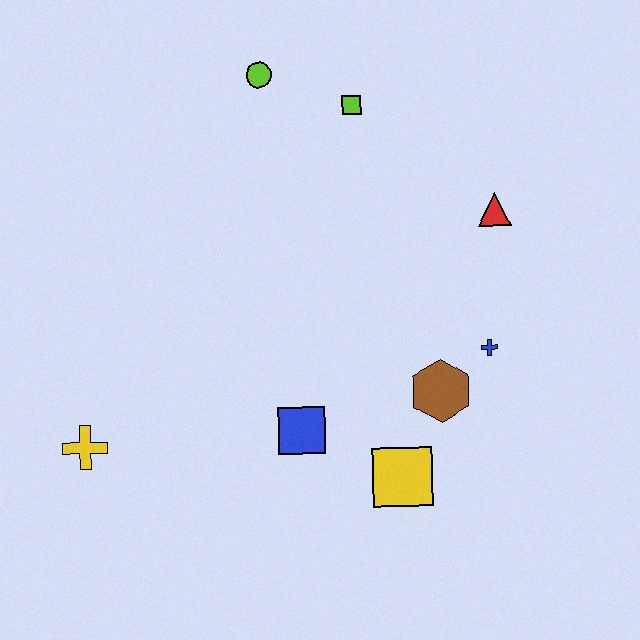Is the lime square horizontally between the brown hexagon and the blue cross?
No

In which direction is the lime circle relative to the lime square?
The lime circle is to the left of the lime square.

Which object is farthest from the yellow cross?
The red triangle is farthest from the yellow cross.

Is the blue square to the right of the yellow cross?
Yes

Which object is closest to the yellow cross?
The blue square is closest to the yellow cross.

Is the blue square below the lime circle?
Yes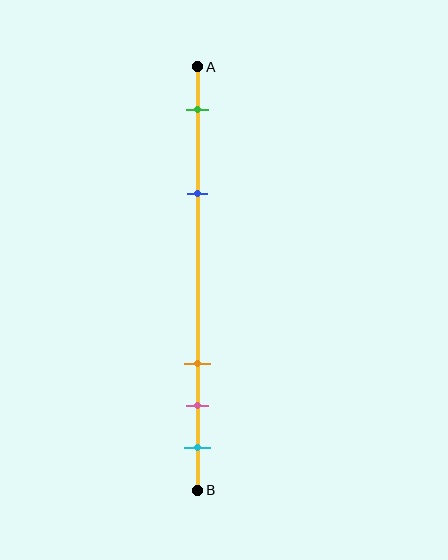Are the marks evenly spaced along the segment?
No, the marks are not evenly spaced.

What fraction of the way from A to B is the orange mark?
The orange mark is approximately 70% (0.7) of the way from A to B.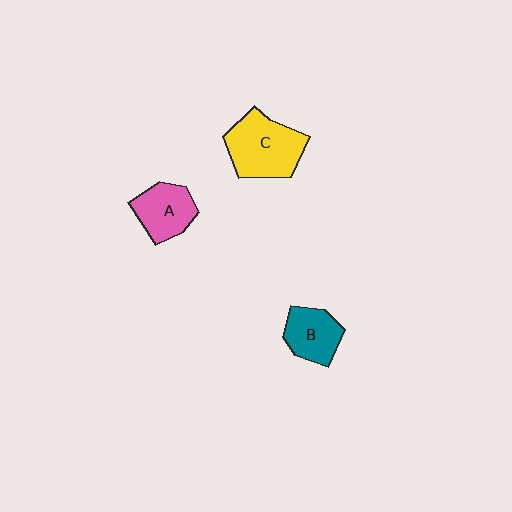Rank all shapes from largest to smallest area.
From largest to smallest: C (yellow), A (pink), B (teal).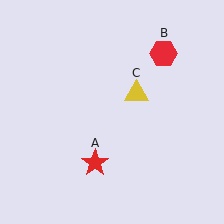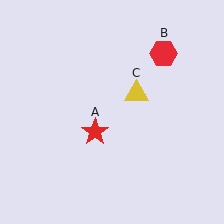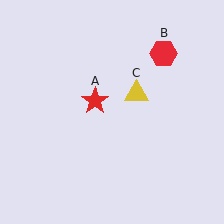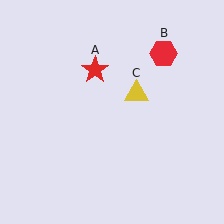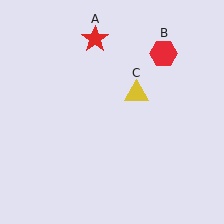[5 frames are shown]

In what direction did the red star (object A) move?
The red star (object A) moved up.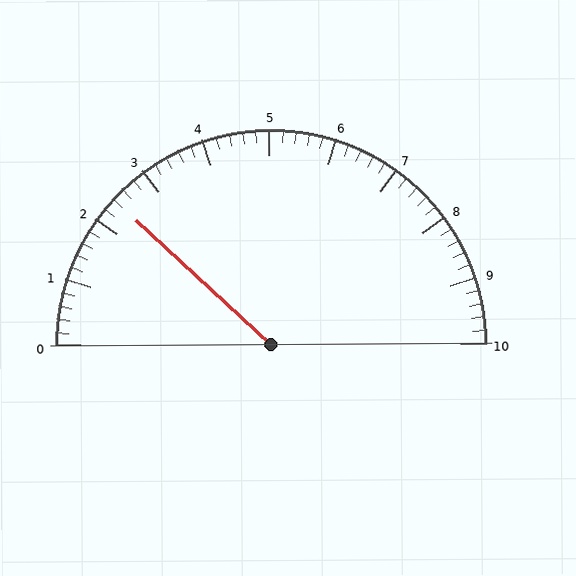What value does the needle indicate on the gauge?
The needle indicates approximately 2.4.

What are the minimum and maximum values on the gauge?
The gauge ranges from 0 to 10.